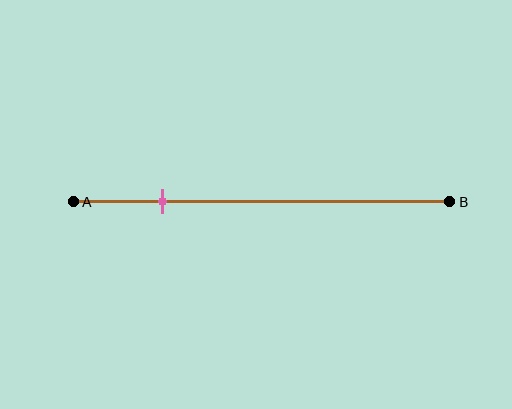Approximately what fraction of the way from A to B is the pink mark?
The pink mark is approximately 25% of the way from A to B.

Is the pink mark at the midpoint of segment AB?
No, the mark is at about 25% from A, not at the 50% midpoint.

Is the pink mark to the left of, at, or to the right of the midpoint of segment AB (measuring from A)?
The pink mark is to the left of the midpoint of segment AB.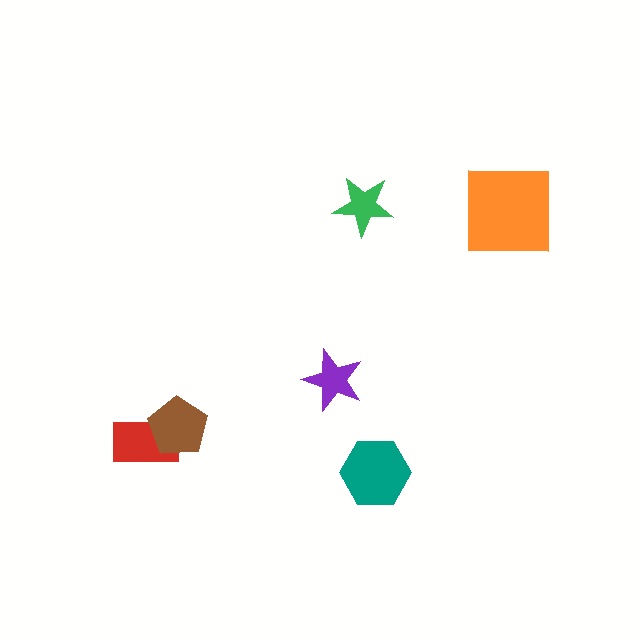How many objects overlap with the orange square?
0 objects overlap with the orange square.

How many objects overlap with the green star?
0 objects overlap with the green star.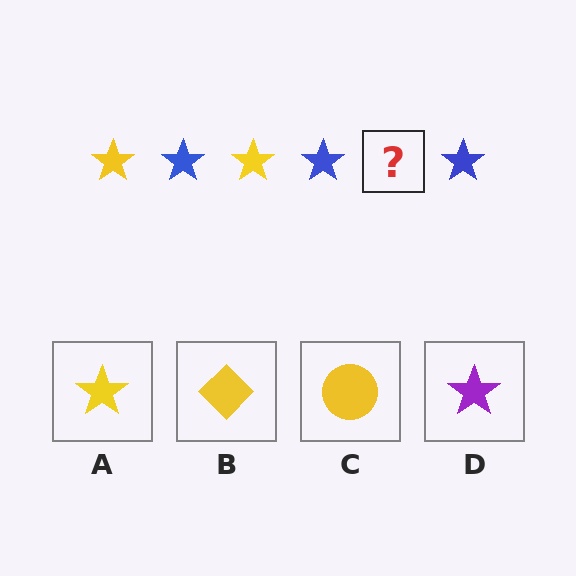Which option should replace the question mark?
Option A.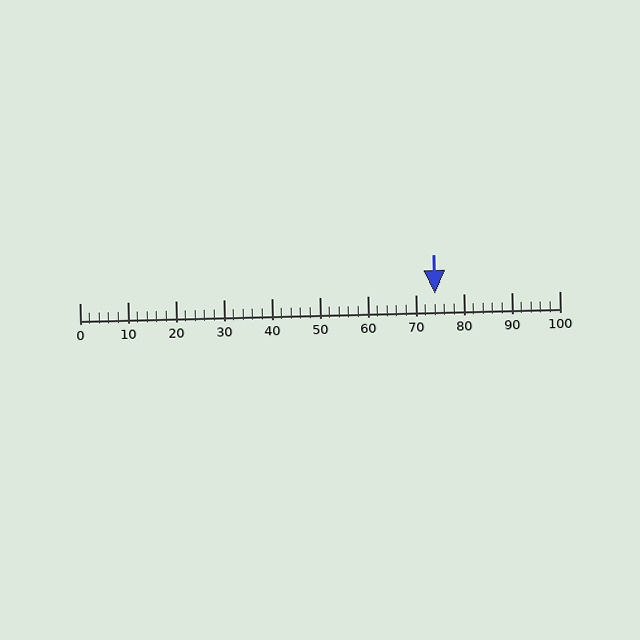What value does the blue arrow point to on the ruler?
The blue arrow points to approximately 74.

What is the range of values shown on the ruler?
The ruler shows values from 0 to 100.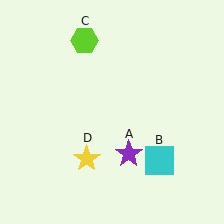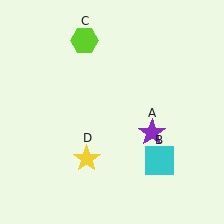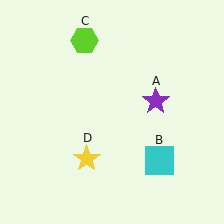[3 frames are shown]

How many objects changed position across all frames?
1 object changed position: purple star (object A).